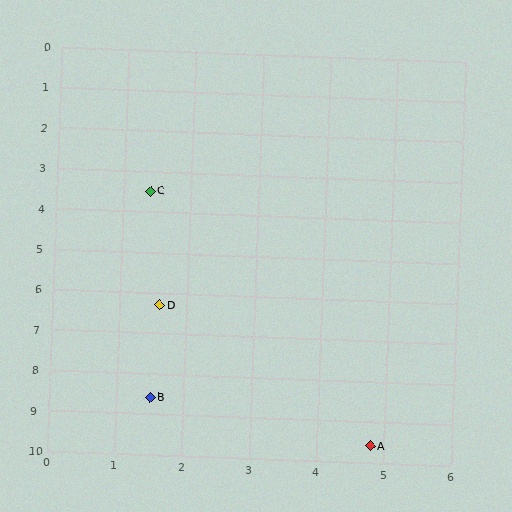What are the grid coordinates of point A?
Point A is at approximately (4.8, 9.6).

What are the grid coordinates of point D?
Point D is at approximately (1.6, 6.3).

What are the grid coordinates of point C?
Point C is at approximately (1.4, 3.5).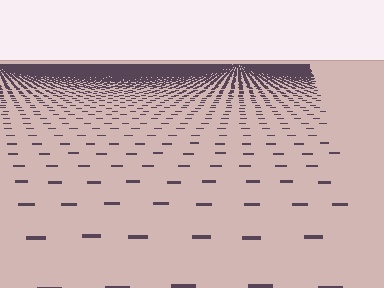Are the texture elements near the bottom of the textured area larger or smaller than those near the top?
Larger. Near the bottom, elements are closer to the viewer and appear at a bigger on-screen size.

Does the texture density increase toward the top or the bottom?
Density increases toward the top.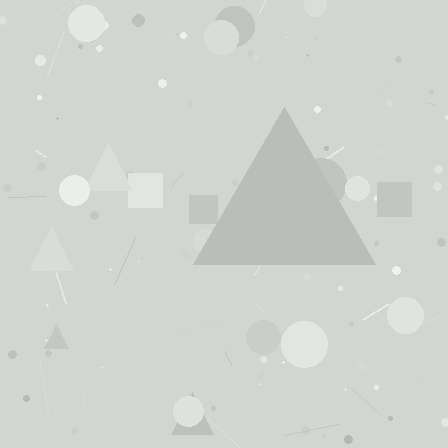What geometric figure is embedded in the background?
A triangle is embedded in the background.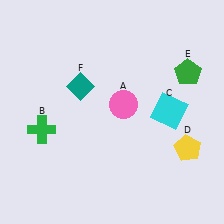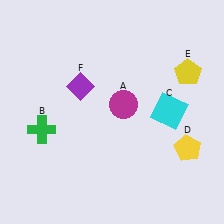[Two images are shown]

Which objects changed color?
A changed from pink to magenta. E changed from green to yellow. F changed from teal to purple.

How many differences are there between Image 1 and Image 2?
There are 3 differences between the two images.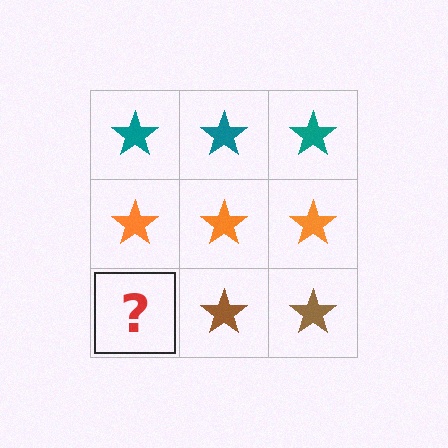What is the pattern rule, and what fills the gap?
The rule is that each row has a consistent color. The gap should be filled with a brown star.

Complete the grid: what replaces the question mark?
The question mark should be replaced with a brown star.